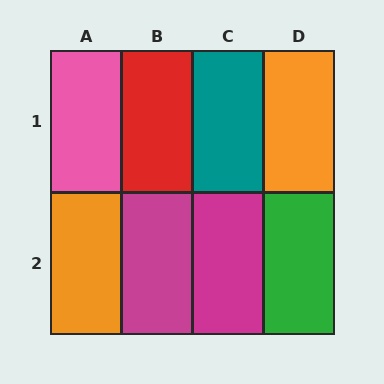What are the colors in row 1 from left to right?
Pink, red, teal, orange.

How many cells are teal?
1 cell is teal.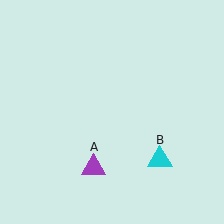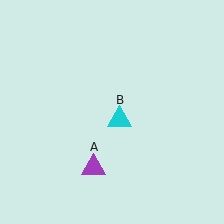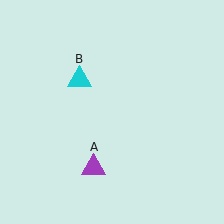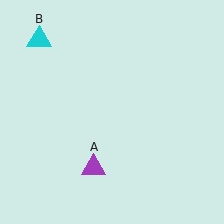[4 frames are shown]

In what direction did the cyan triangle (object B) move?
The cyan triangle (object B) moved up and to the left.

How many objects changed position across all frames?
1 object changed position: cyan triangle (object B).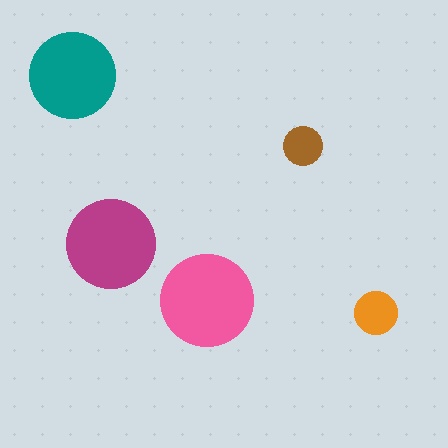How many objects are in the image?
There are 5 objects in the image.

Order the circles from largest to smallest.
the pink one, the magenta one, the teal one, the orange one, the brown one.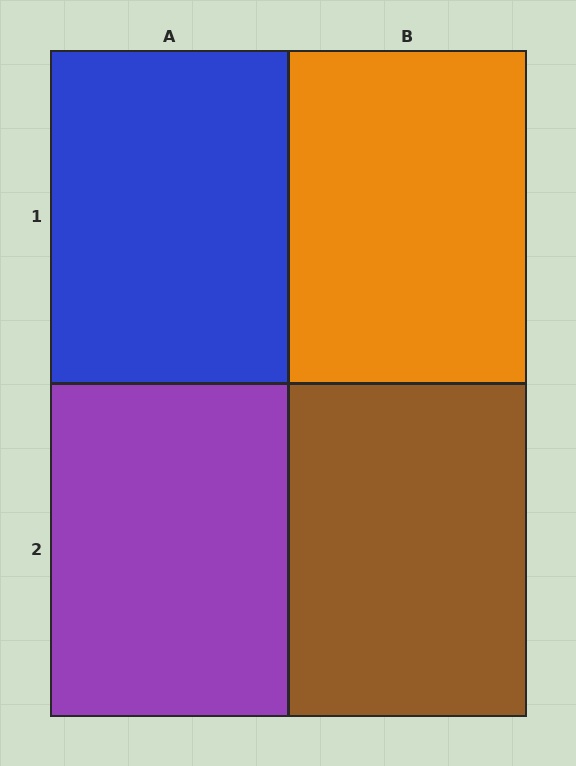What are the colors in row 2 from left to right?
Purple, brown.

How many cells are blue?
1 cell is blue.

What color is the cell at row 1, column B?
Orange.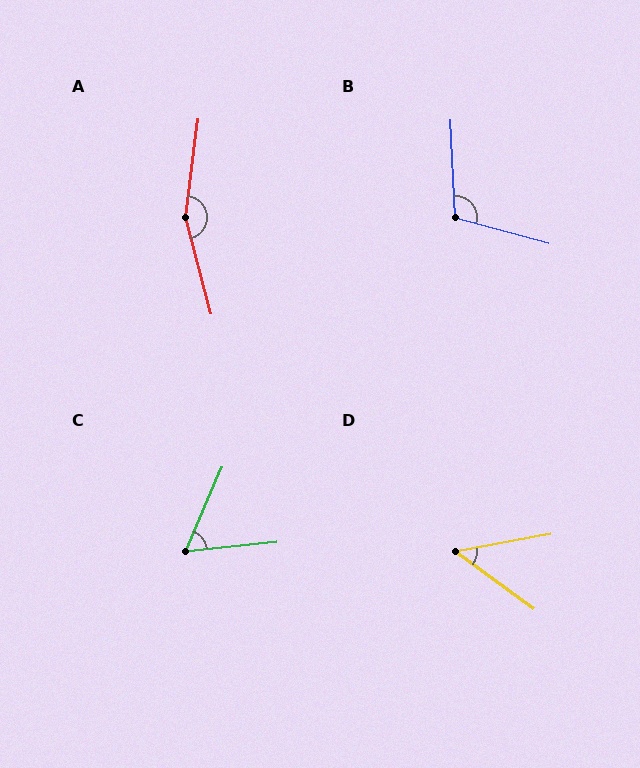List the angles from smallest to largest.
D (46°), C (61°), B (108°), A (158°).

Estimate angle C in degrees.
Approximately 61 degrees.